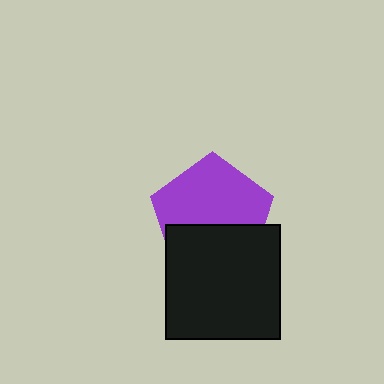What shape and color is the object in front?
The object in front is a black square.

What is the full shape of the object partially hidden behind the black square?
The partially hidden object is a purple pentagon.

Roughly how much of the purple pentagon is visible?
About half of it is visible (roughly 59%).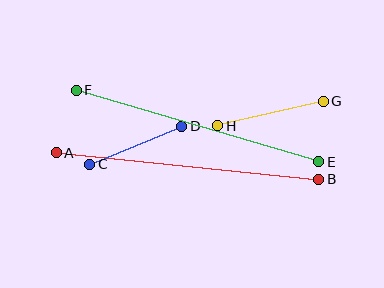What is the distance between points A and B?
The distance is approximately 264 pixels.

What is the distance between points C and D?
The distance is approximately 99 pixels.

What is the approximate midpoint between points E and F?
The midpoint is at approximately (198, 126) pixels.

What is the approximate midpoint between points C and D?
The midpoint is at approximately (136, 145) pixels.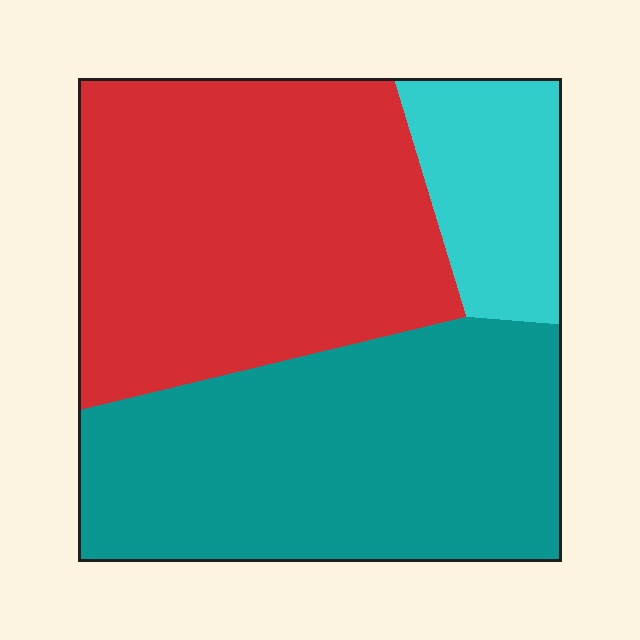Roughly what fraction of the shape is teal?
Teal covers 43% of the shape.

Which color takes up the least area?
Cyan, at roughly 15%.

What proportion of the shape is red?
Red covers 44% of the shape.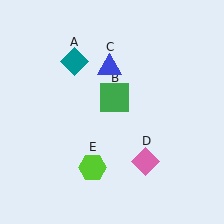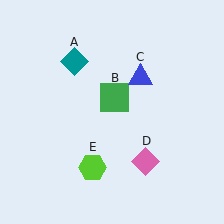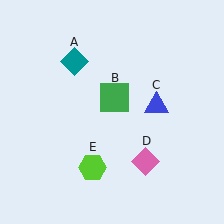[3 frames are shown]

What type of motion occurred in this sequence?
The blue triangle (object C) rotated clockwise around the center of the scene.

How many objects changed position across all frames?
1 object changed position: blue triangle (object C).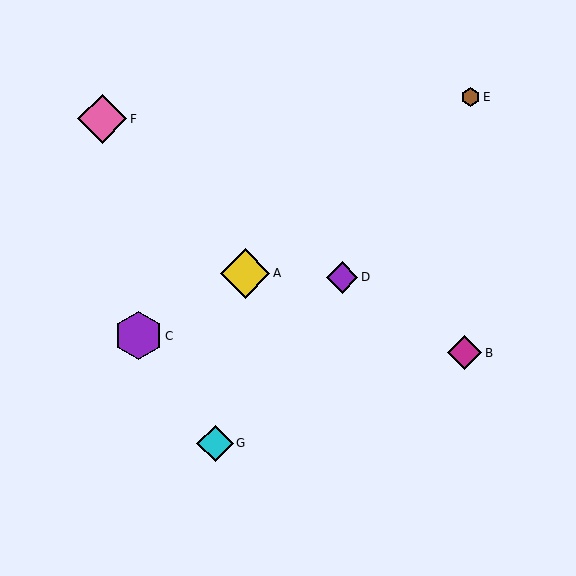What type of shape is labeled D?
Shape D is a purple diamond.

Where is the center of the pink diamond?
The center of the pink diamond is at (102, 119).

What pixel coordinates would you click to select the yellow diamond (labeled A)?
Click at (245, 273) to select the yellow diamond A.